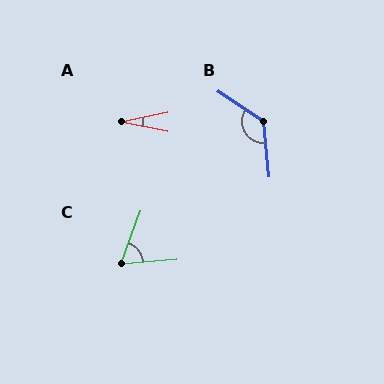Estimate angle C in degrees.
Approximately 65 degrees.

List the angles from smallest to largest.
A (23°), C (65°), B (130°).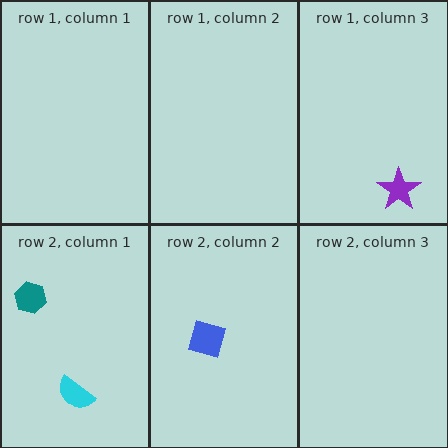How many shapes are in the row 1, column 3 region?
1.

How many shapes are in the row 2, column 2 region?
1.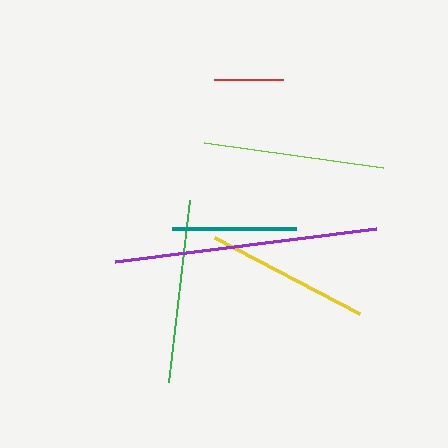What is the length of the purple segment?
The purple segment is approximately 263 pixels long.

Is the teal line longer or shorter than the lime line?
The lime line is longer than the teal line.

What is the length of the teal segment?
The teal segment is approximately 123 pixels long.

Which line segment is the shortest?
The red line is the shortest at approximately 69 pixels.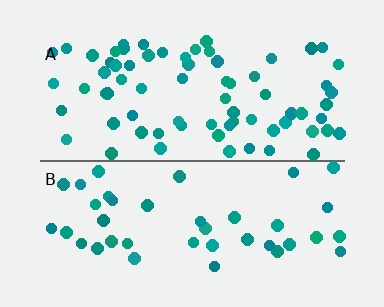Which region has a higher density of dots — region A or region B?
A (the top).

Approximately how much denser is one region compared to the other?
Approximately 1.8× — region A over region B.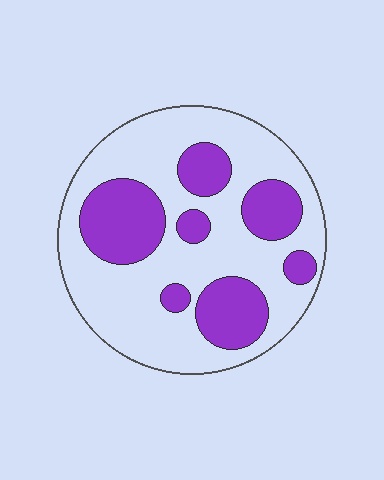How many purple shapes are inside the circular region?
7.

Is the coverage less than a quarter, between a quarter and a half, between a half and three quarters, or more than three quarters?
Between a quarter and a half.